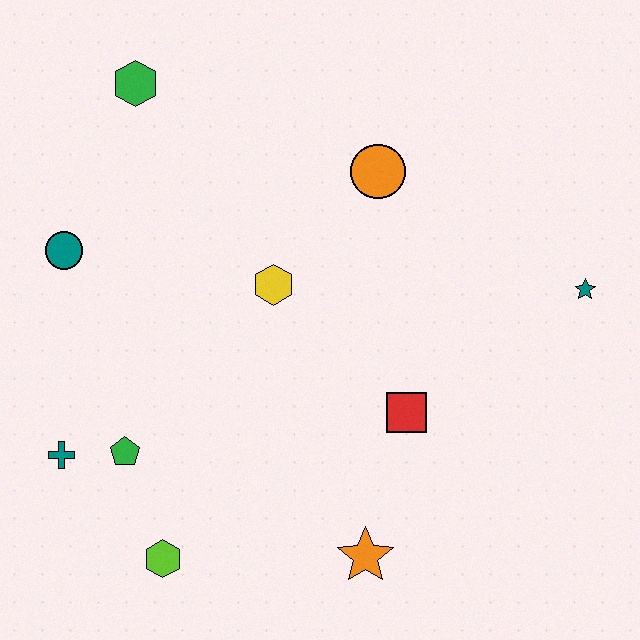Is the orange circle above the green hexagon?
No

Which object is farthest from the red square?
The green hexagon is farthest from the red square.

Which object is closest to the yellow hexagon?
The orange circle is closest to the yellow hexagon.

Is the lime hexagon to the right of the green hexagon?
Yes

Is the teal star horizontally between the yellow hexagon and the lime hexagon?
No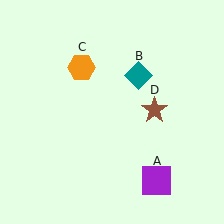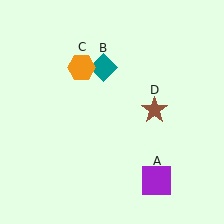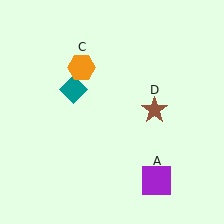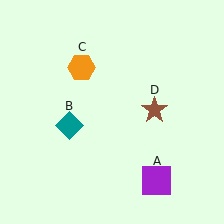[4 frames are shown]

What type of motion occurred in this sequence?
The teal diamond (object B) rotated counterclockwise around the center of the scene.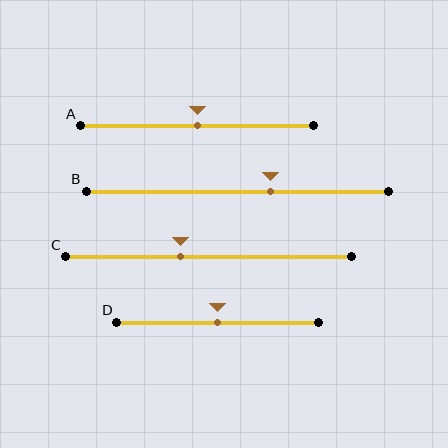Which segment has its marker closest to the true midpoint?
Segment A has its marker closest to the true midpoint.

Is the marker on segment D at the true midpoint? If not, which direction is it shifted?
Yes, the marker on segment D is at the true midpoint.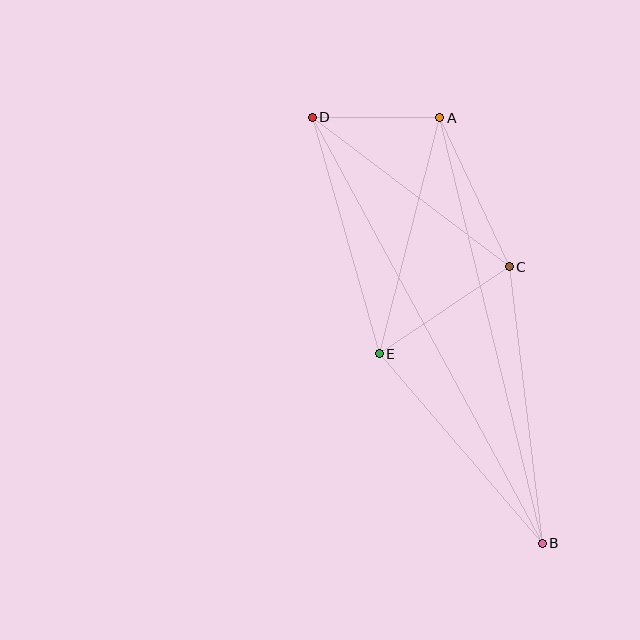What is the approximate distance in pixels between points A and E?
The distance between A and E is approximately 244 pixels.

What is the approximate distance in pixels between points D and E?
The distance between D and E is approximately 246 pixels.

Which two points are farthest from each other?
Points B and D are farthest from each other.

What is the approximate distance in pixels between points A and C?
The distance between A and C is approximately 165 pixels.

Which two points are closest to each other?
Points A and D are closest to each other.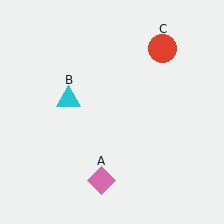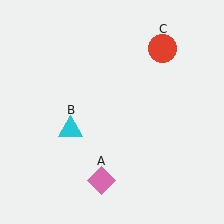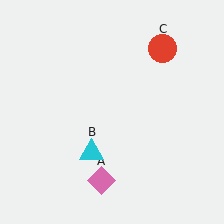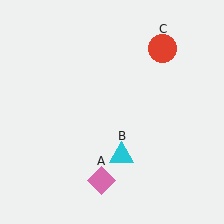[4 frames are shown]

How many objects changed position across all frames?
1 object changed position: cyan triangle (object B).